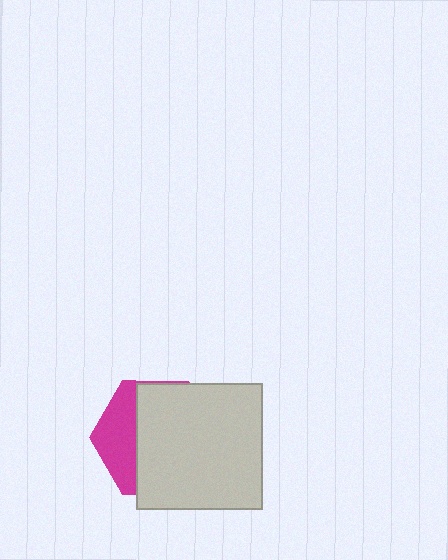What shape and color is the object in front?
The object in front is a light gray square.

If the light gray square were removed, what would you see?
You would see the complete magenta hexagon.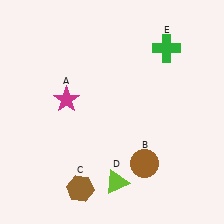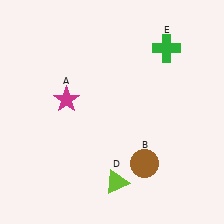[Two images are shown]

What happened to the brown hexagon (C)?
The brown hexagon (C) was removed in Image 2. It was in the bottom-left area of Image 1.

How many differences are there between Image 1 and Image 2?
There is 1 difference between the two images.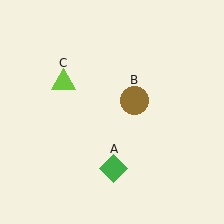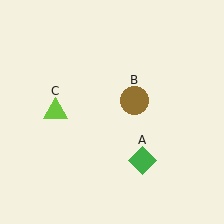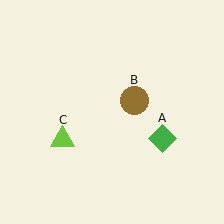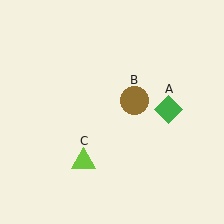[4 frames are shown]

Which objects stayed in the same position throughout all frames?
Brown circle (object B) remained stationary.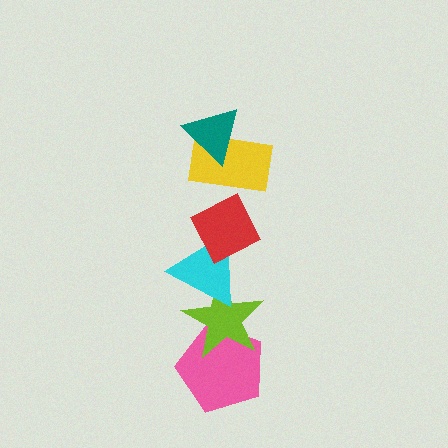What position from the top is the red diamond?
The red diamond is 3rd from the top.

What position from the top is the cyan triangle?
The cyan triangle is 4th from the top.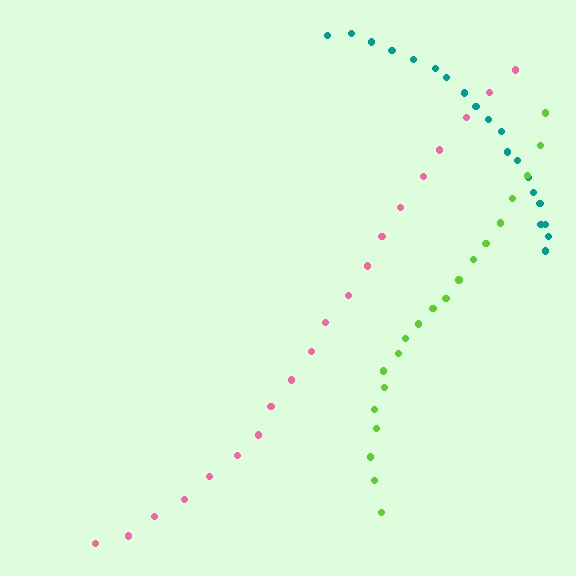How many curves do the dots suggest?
There are 3 distinct paths.